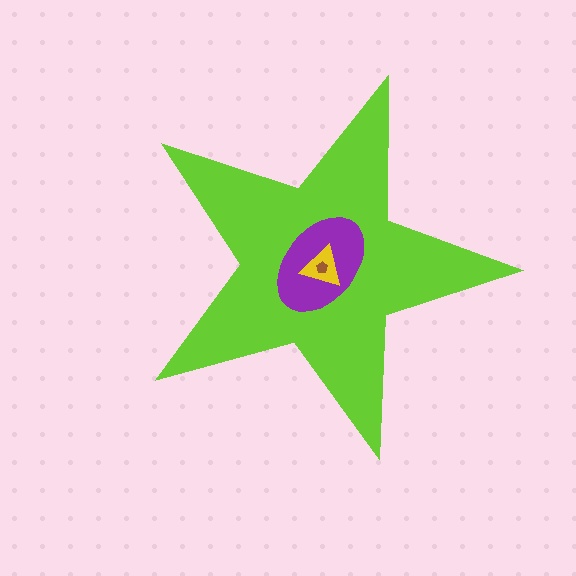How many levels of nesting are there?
4.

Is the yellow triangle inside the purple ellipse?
Yes.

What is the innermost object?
The brown pentagon.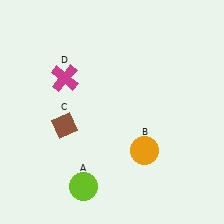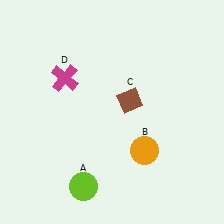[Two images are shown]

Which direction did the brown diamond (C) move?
The brown diamond (C) moved right.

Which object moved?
The brown diamond (C) moved right.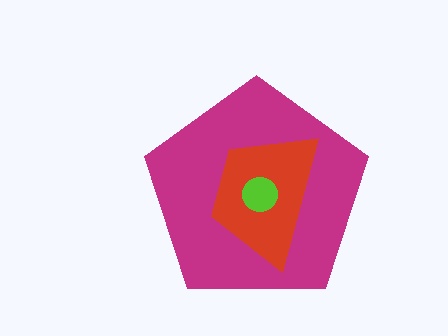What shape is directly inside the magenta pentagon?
The red trapezoid.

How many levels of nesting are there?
3.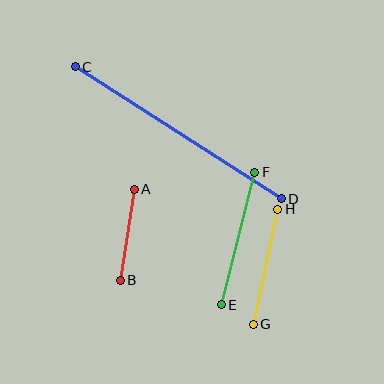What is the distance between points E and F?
The distance is approximately 136 pixels.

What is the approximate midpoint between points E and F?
The midpoint is at approximately (238, 238) pixels.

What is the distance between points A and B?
The distance is approximately 92 pixels.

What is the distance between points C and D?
The distance is approximately 245 pixels.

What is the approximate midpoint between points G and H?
The midpoint is at approximately (266, 267) pixels.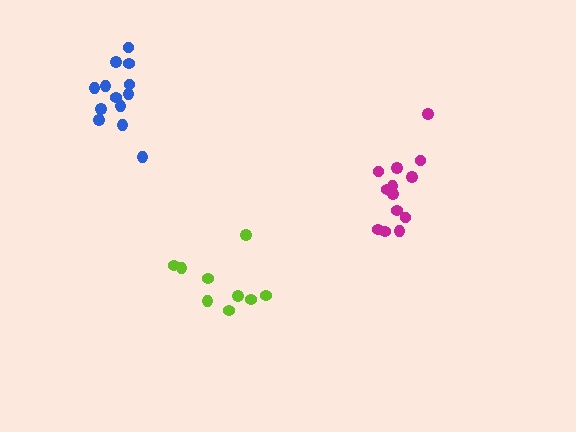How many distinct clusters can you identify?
There are 3 distinct clusters.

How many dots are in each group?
Group 1: 13 dots, Group 2: 9 dots, Group 3: 13 dots (35 total).